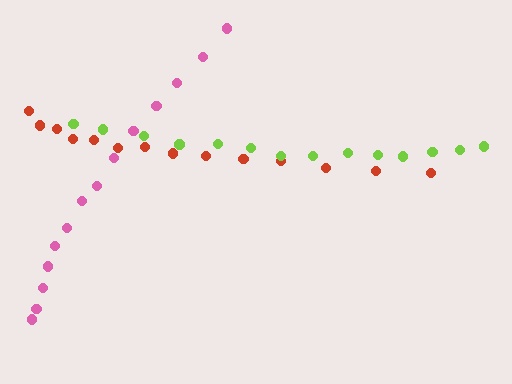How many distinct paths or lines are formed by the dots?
There are 3 distinct paths.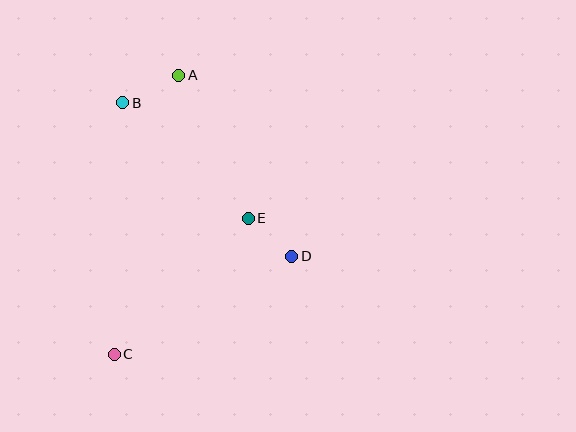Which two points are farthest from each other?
Points A and C are farthest from each other.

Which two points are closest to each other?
Points D and E are closest to each other.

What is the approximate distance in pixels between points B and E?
The distance between B and E is approximately 171 pixels.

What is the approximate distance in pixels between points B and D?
The distance between B and D is approximately 228 pixels.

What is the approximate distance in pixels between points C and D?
The distance between C and D is approximately 203 pixels.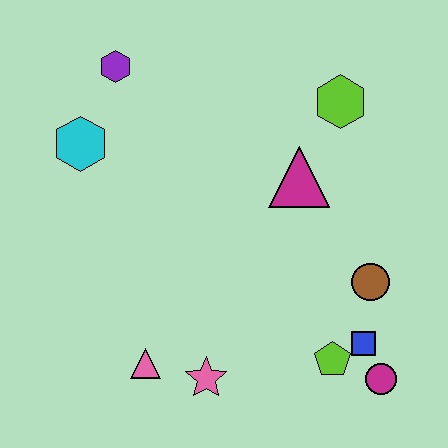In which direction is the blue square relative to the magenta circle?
The blue square is above the magenta circle.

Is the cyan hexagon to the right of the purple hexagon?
No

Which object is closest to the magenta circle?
The blue square is closest to the magenta circle.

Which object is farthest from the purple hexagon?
The magenta circle is farthest from the purple hexagon.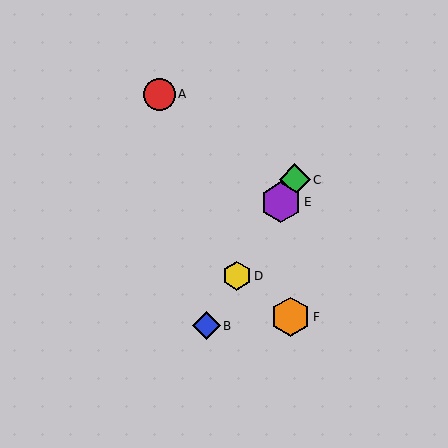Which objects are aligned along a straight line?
Objects B, C, D, E are aligned along a straight line.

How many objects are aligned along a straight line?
4 objects (B, C, D, E) are aligned along a straight line.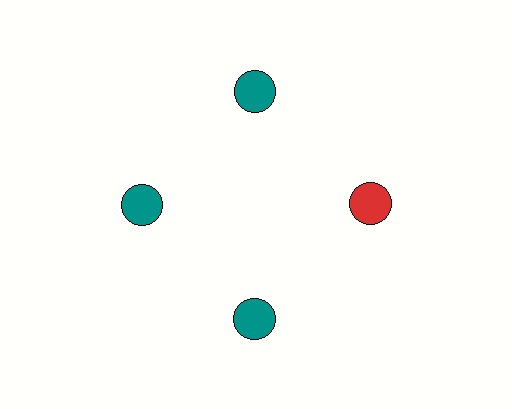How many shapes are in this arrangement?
There are 4 shapes arranged in a ring pattern.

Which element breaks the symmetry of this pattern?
The red circle at roughly the 3 o'clock position breaks the symmetry. All other shapes are teal circles.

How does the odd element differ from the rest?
It has a different color: red instead of teal.